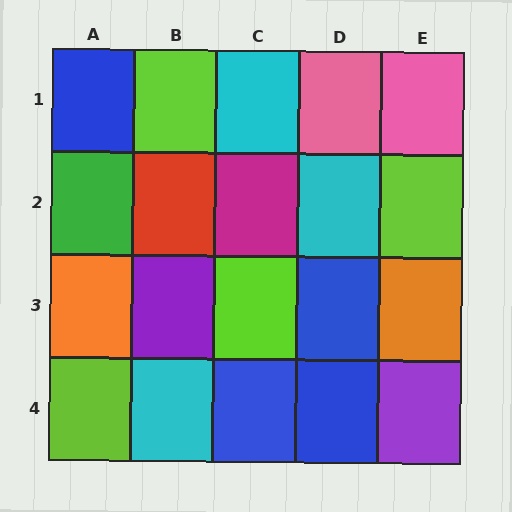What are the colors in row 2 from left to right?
Green, red, magenta, cyan, lime.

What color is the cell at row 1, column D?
Pink.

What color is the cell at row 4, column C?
Blue.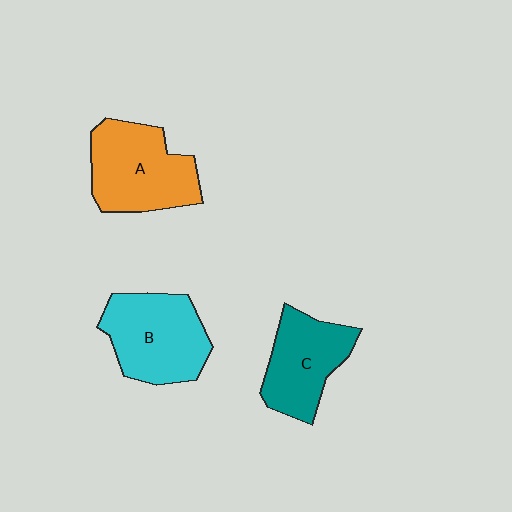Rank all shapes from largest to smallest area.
From largest to smallest: A (orange), B (cyan), C (teal).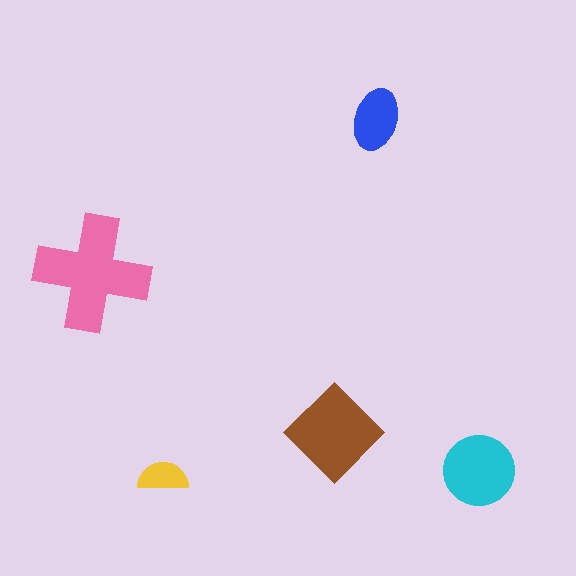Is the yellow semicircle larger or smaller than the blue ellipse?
Smaller.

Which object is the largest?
The pink cross.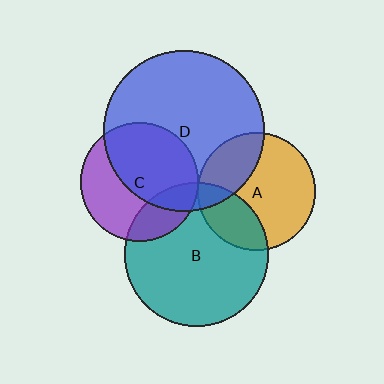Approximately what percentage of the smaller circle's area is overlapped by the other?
Approximately 25%.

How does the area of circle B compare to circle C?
Approximately 1.5 times.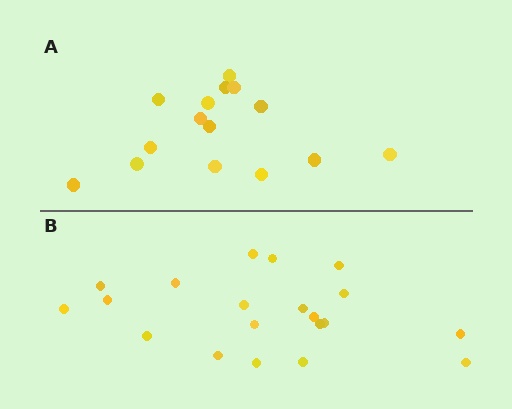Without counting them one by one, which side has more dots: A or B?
Region B (the bottom region) has more dots.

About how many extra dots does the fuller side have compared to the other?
Region B has about 5 more dots than region A.